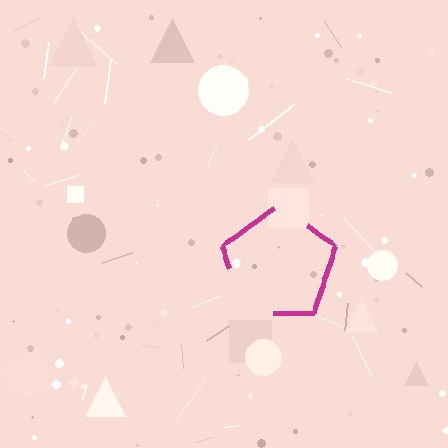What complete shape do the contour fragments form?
The contour fragments form a pentagon.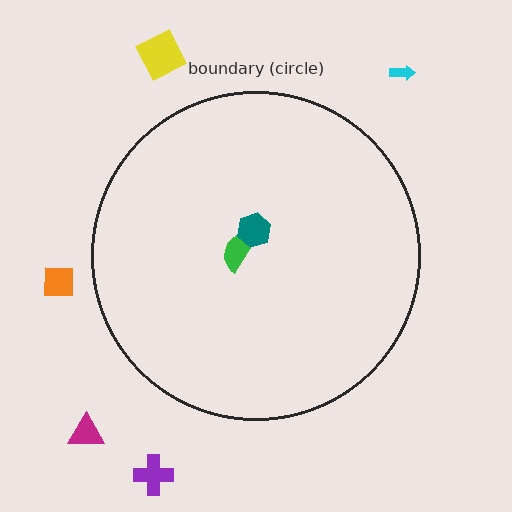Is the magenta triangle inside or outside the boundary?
Outside.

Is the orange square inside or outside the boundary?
Outside.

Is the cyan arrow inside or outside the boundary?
Outside.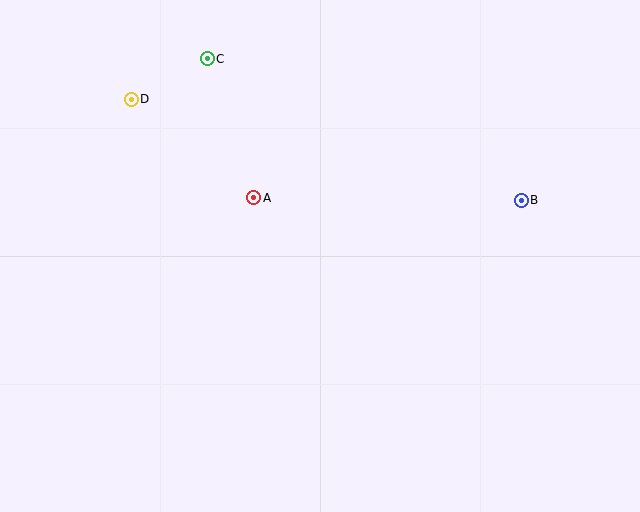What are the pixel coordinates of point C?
Point C is at (207, 59).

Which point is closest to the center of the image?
Point A at (254, 198) is closest to the center.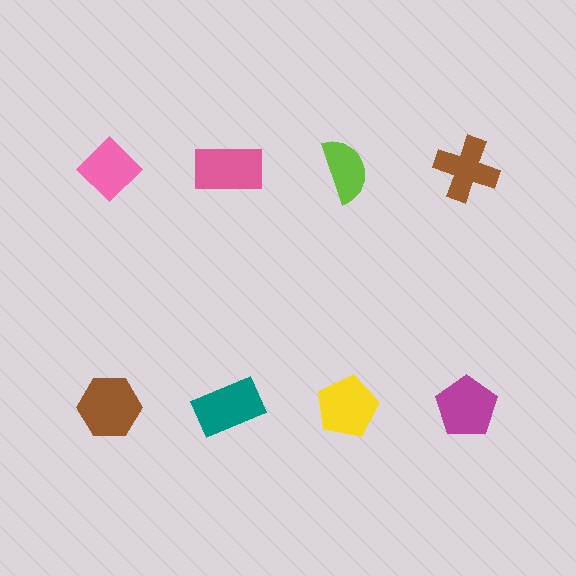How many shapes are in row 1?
4 shapes.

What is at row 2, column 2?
A teal rectangle.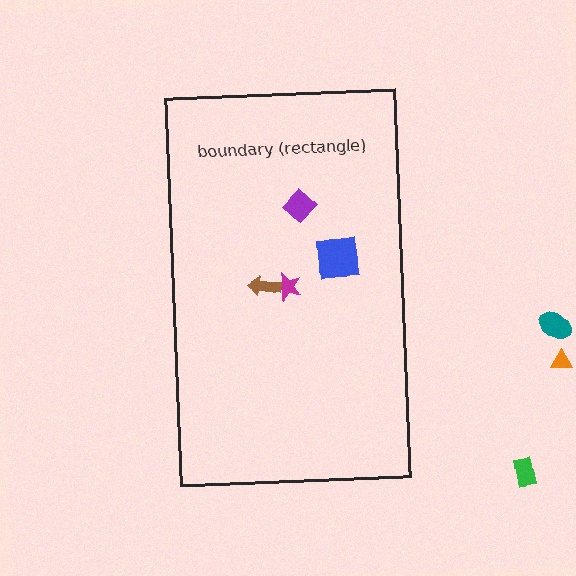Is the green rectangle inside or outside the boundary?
Outside.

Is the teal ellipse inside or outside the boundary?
Outside.